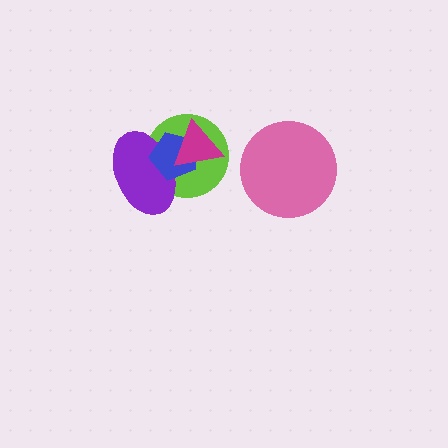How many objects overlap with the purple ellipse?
3 objects overlap with the purple ellipse.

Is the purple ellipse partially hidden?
Yes, it is partially covered by another shape.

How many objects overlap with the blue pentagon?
3 objects overlap with the blue pentagon.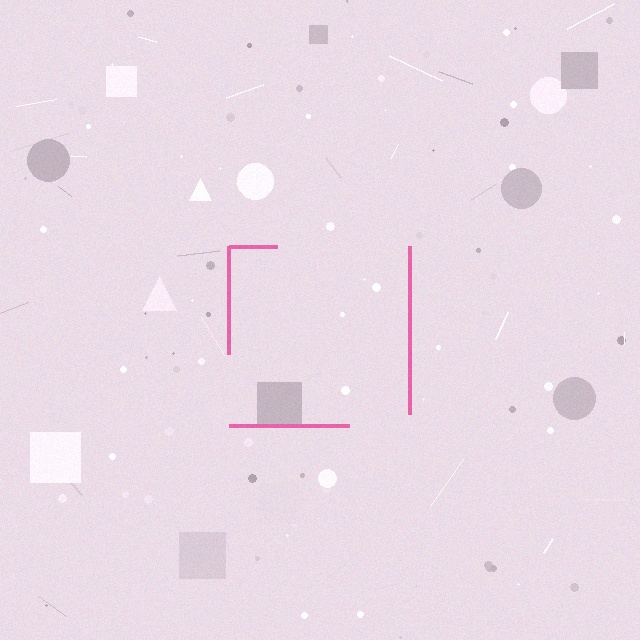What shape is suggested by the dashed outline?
The dashed outline suggests a square.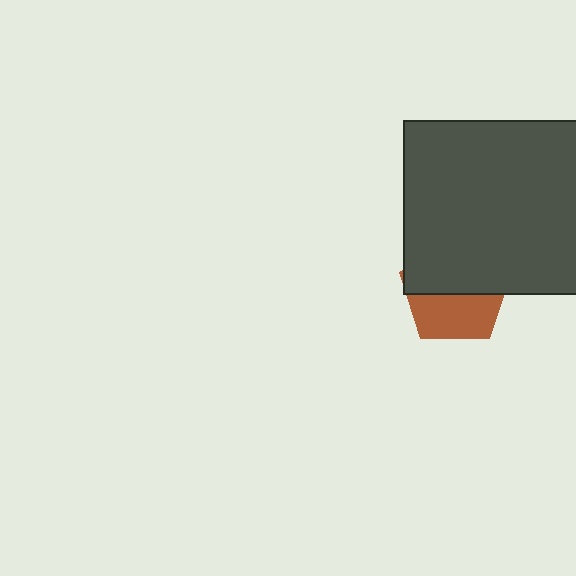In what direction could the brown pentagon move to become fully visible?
The brown pentagon could move down. That would shift it out from behind the dark gray rectangle entirely.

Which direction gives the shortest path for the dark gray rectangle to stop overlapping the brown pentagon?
Moving up gives the shortest separation.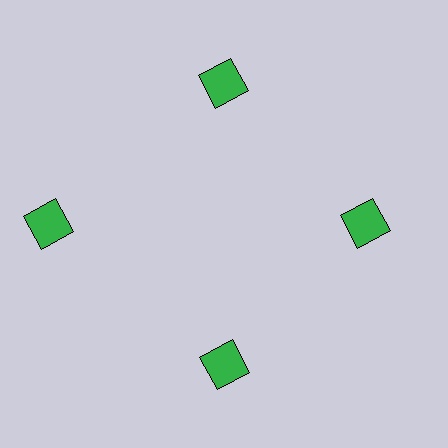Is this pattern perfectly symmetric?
No. The 4 green squares are arranged in a ring, but one element near the 9 o'clock position is pushed outward from the center, breaking the 4-fold rotational symmetry.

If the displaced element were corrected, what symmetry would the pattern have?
It would have 4-fold rotational symmetry — the pattern would map onto itself every 90 degrees.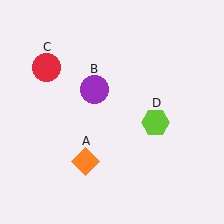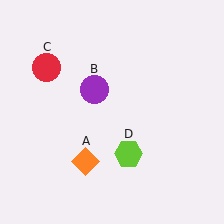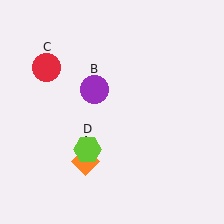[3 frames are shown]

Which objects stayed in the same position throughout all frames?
Orange diamond (object A) and purple circle (object B) and red circle (object C) remained stationary.